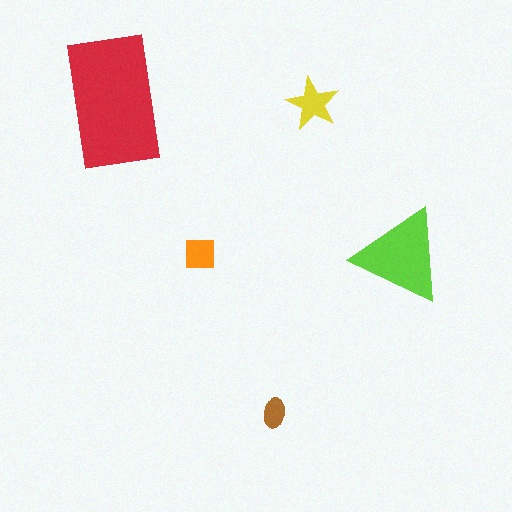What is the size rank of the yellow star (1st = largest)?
3rd.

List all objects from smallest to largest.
The brown ellipse, the orange square, the yellow star, the lime triangle, the red rectangle.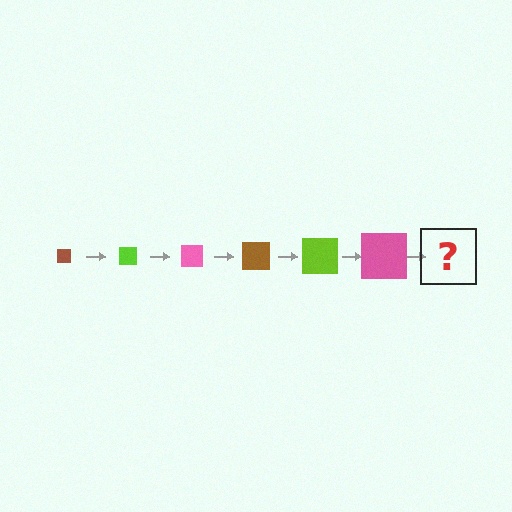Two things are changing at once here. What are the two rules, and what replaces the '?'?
The two rules are that the square grows larger each step and the color cycles through brown, lime, and pink. The '?' should be a brown square, larger than the previous one.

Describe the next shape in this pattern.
It should be a brown square, larger than the previous one.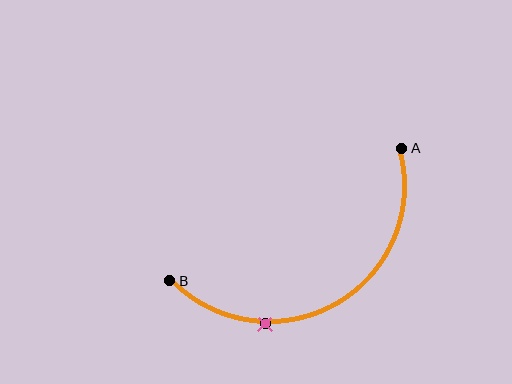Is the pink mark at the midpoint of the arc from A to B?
No. The pink mark lies on the arc but is closer to endpoint B. The arc midpoint would be at the point on the curve equidistant along the arc from both A and B.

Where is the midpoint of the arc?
The arc midpoint is the point on the curve farthest from the straight line joining A and B. It sits below that line.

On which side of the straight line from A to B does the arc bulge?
The arc bulges below the straight line connecting A and B.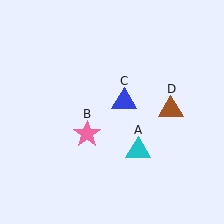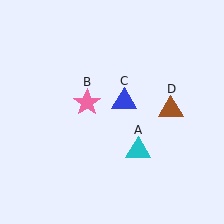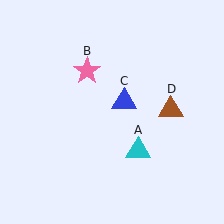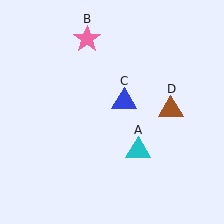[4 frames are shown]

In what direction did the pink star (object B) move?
The pink star (object B) moved up.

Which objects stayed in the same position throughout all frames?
Cyan triangle (object A) and blue triangle (object C) and brown triangle (object D) remained stationary.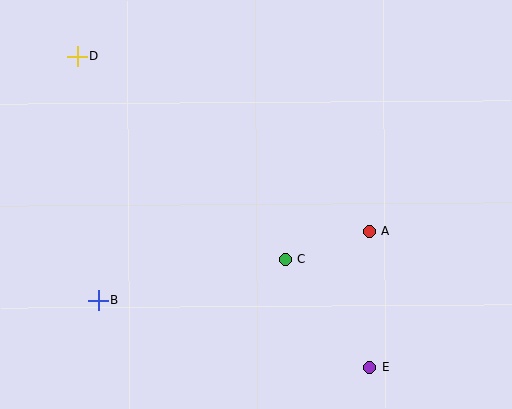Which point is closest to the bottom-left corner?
Point B is closest to the bottom-left corner.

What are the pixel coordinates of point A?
Point A is at (370, 232).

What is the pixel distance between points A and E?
The distance between A and E is 136 pixels.